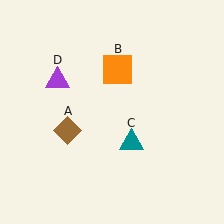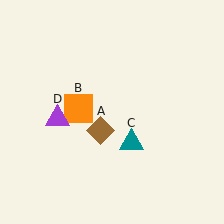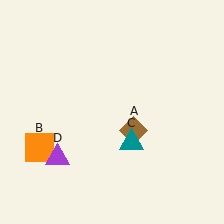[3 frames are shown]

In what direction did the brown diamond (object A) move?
The brown diamond (object A) moved right.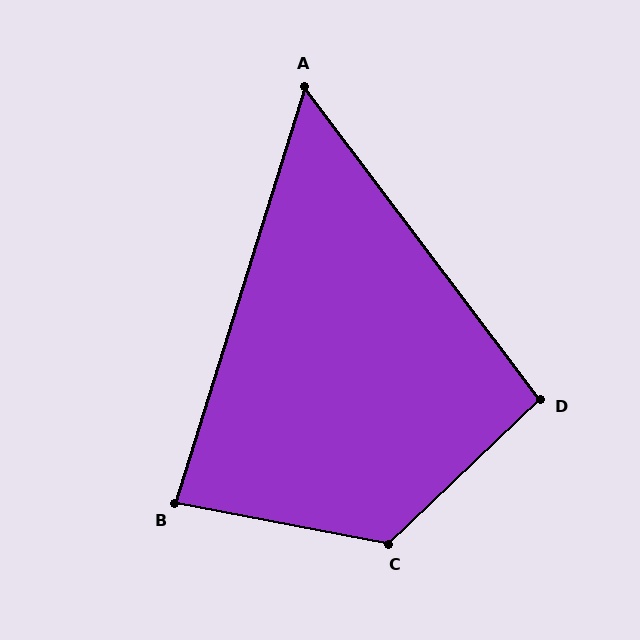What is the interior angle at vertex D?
Approximately 97 degrees (obtuse).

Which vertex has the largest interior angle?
C, at approximately 126 degrees.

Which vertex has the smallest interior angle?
A, at approximately 54 degrees.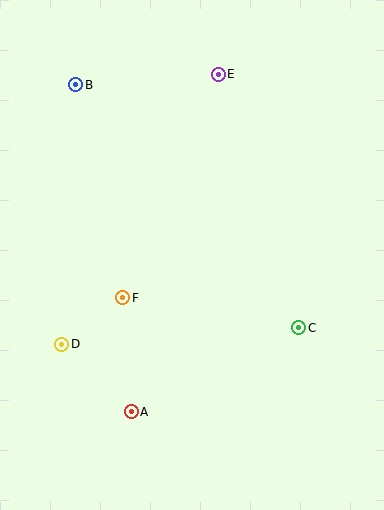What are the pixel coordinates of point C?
Point C is at (299, 328).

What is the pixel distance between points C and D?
The distance between C and D is 237 pixels.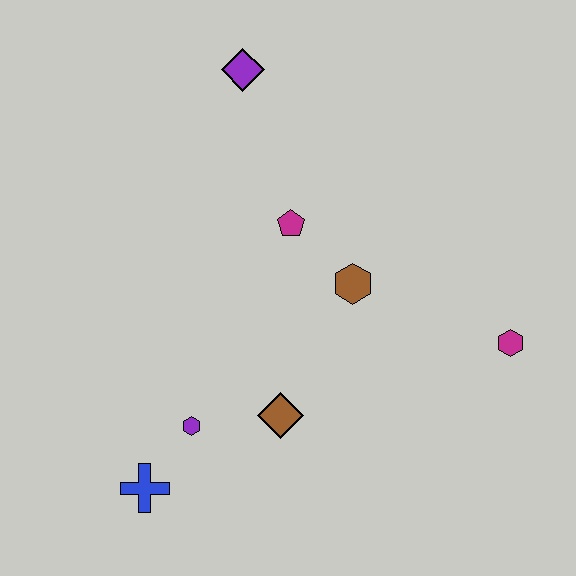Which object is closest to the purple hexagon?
The blue cross is closest to the purple hexagon.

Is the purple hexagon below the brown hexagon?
Yes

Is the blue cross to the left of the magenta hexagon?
Yes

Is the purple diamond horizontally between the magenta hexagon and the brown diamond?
No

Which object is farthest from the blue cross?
The purple diamond is farthest from the blue cross.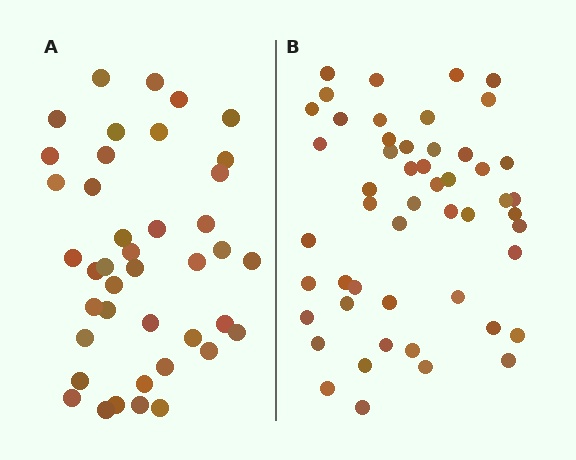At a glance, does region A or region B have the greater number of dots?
Region B (the right region) has more dots.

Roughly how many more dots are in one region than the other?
Region B has roughly 10 or so more dots than region A.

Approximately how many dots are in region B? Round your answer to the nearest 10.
About 50 dots. (The exact count is 51, which rounds to 50.)